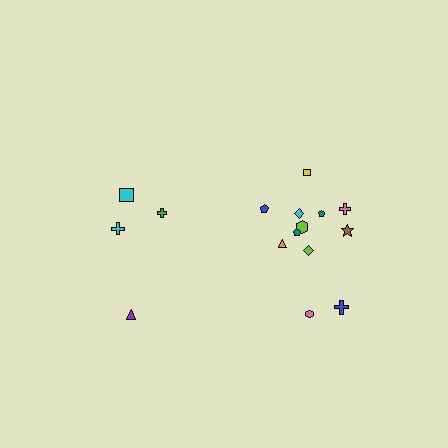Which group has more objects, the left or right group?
The right group.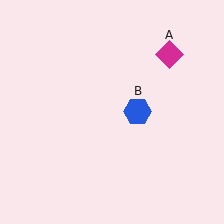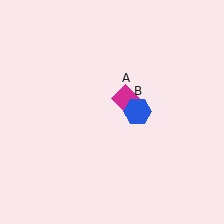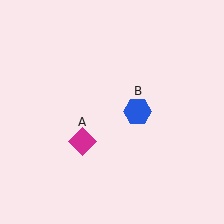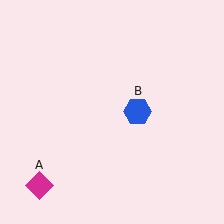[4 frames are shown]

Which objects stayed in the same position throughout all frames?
Blue hexagon (object B) remained stationary.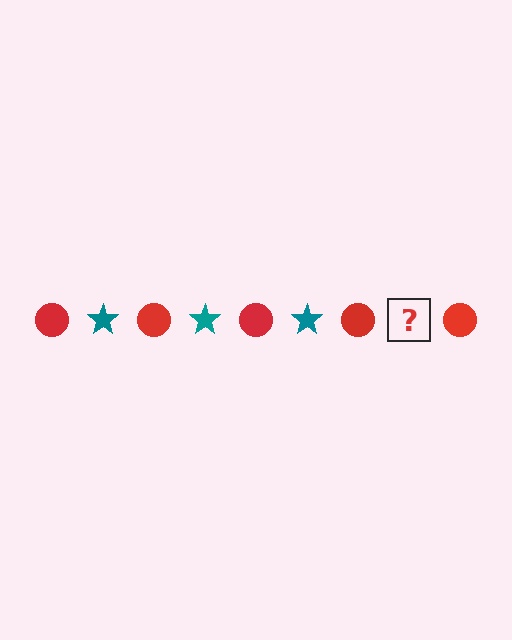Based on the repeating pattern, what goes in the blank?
The blank should be a teal star.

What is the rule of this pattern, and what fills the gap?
The rule is that the pattern alternates between red circle and teal star. The gap should be filled with a teal star.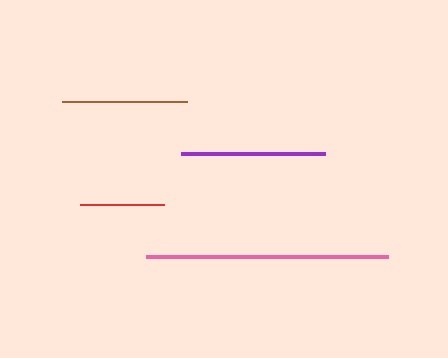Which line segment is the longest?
The pink line is the longest at approximately 242 pixels.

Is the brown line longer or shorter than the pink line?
The pink line is longer than the brown line.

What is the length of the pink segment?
The pink segment is approximately 242 pixels long.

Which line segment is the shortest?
The red line is the shortest at approximately 83 pixels.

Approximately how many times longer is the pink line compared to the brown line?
The pink line is approximately 1.9 times the length of the brown line.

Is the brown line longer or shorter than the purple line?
The purple line is longer than the brown line.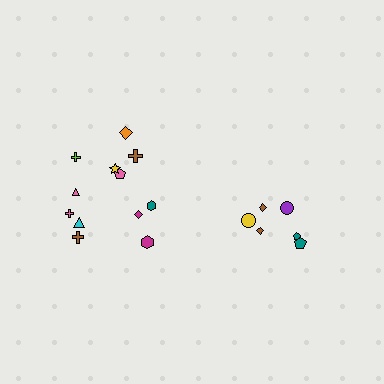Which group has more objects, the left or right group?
The left group.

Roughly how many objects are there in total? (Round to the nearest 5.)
Roughly 20 objects in total.